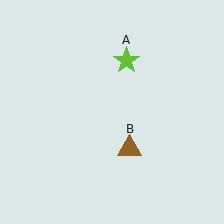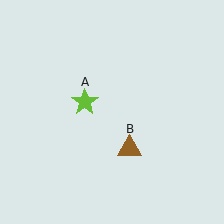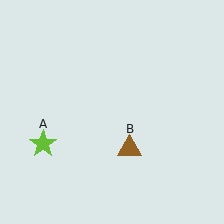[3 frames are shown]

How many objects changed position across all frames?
1 object changed position: lime star (object A).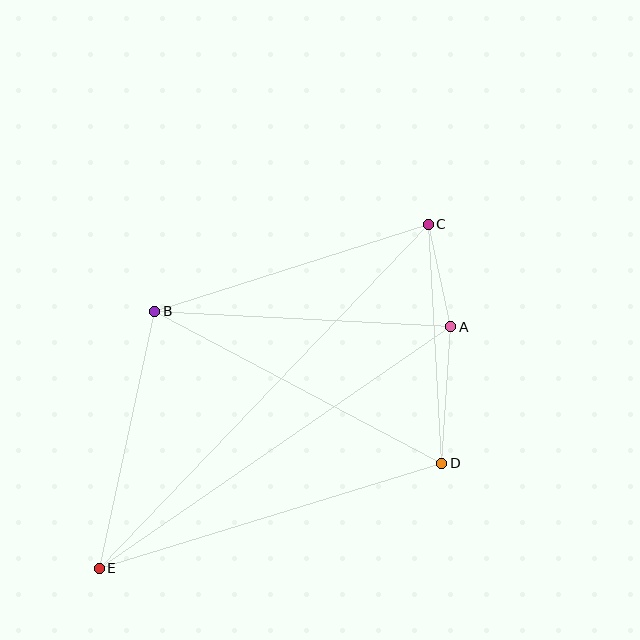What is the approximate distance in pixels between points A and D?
The distance between A and D is approximately 137 pixels.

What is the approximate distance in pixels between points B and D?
The distance between B and D is approximately 325 pixels.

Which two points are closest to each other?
Points A and C are closest to each other.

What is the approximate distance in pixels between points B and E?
The distance between B and E is approximately 263 pixels.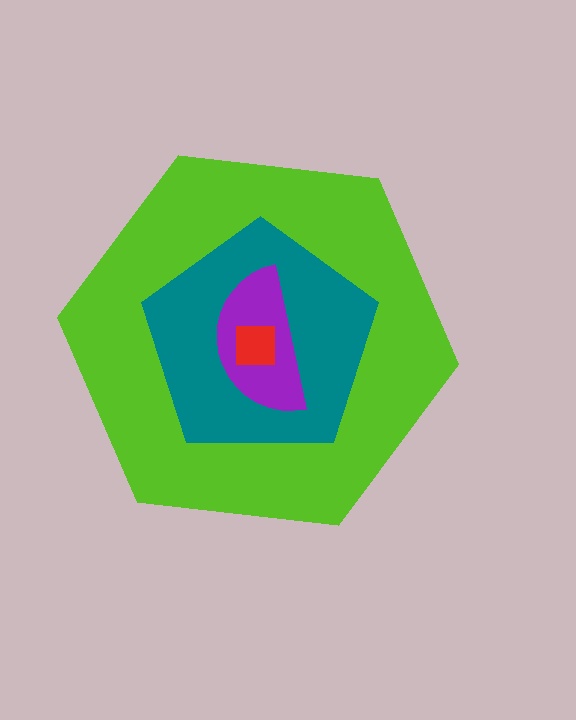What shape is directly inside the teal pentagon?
The purple semicircle.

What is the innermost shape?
The red square.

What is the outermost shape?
The lime hexagon.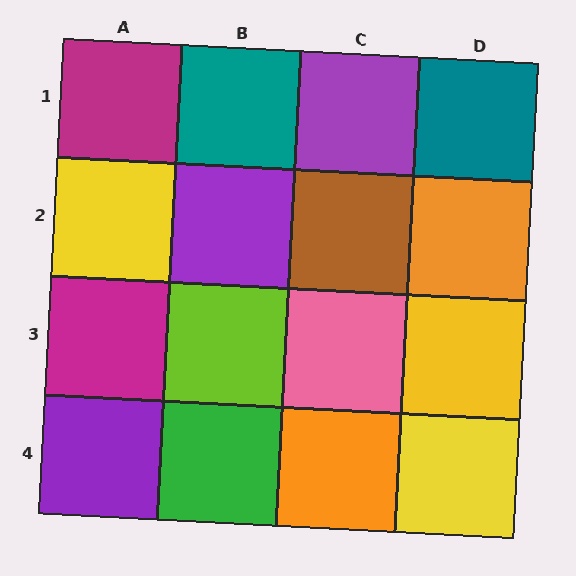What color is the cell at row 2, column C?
Brown.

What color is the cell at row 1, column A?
Magenta.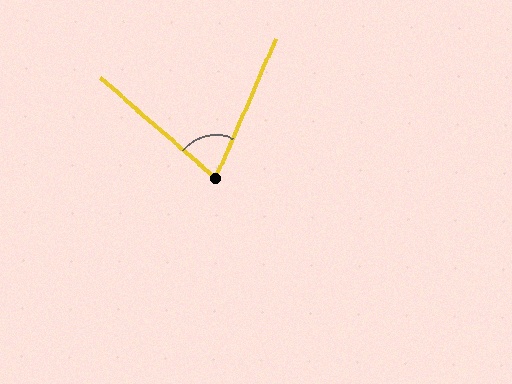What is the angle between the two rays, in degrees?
Approximately 72 degrees.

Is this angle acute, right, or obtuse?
It is acute.